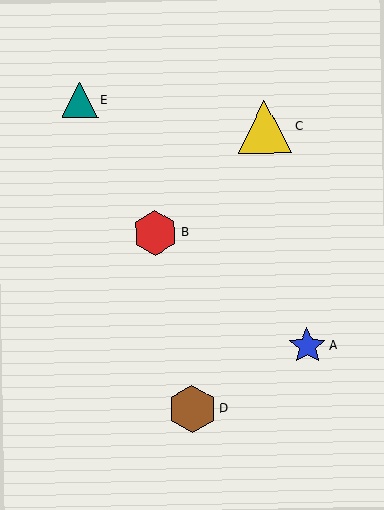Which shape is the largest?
The yellow triangle (labeled C) is the largest.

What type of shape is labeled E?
Shape E is a teal triangle.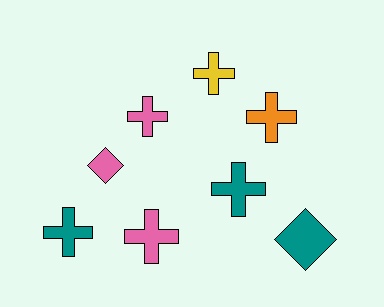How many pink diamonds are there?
There is 1 pink diamond.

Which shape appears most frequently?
Cross, with 6 objects.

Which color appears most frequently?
Teal, with 3 objects.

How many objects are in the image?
There are 8 objects.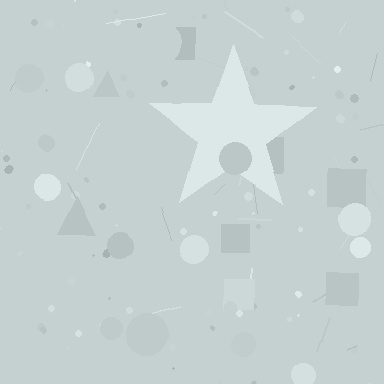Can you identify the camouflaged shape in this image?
The camouflaged shape is a star.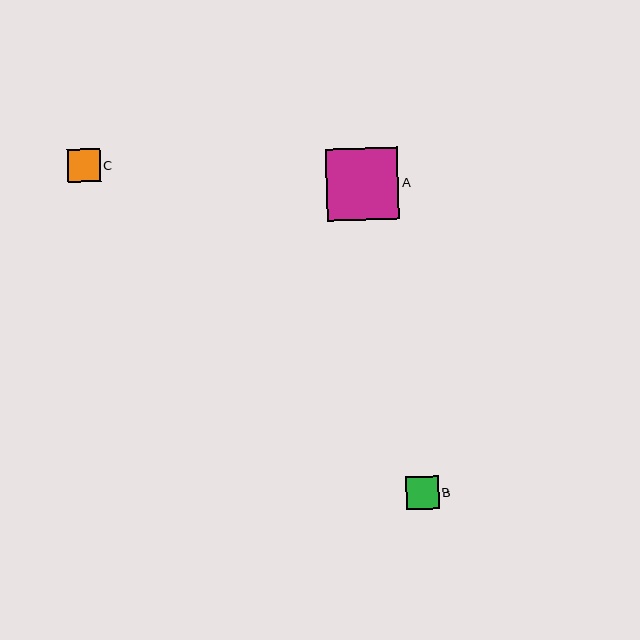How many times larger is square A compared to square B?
Square A is approximately 2.2 times the size of square B.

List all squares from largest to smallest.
From largest to smallest: A, B, C.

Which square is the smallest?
Square C is the smallest with a size of approximately 33 pixels.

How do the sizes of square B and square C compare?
Square B and square C are approximately the same size.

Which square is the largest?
Square A is the largest with a size of approximately 72 pixels.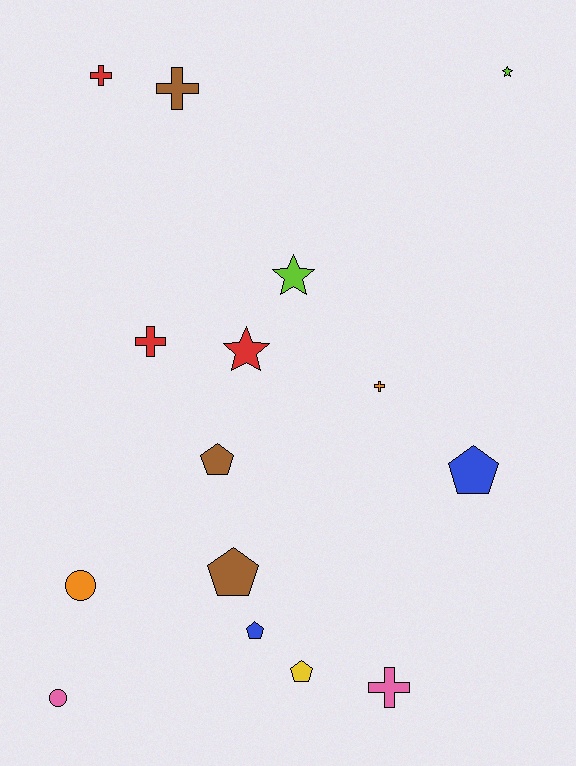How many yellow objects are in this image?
There is 1 yellow object.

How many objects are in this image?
There are 15 objects.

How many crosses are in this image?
There are 5 crosses.